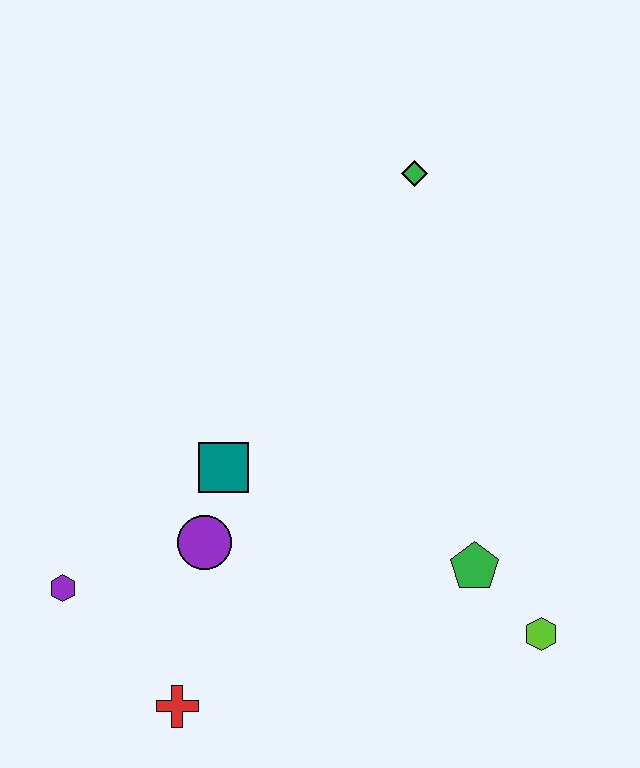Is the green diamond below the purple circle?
No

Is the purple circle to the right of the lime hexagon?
No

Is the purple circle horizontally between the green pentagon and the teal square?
No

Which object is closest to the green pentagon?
The lime hexagon is closest to the green pentagon.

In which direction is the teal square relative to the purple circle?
The teal square is above the purple circle.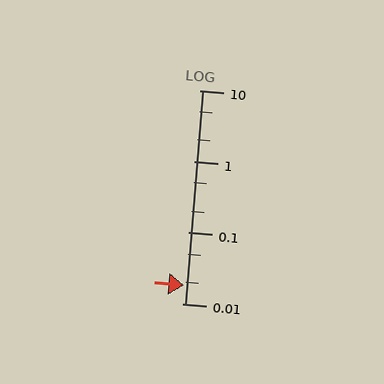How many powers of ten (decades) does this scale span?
The scale spans 3 decades, from 0.01 to 10.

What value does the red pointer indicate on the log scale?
The pointer indicates approximately 0.018.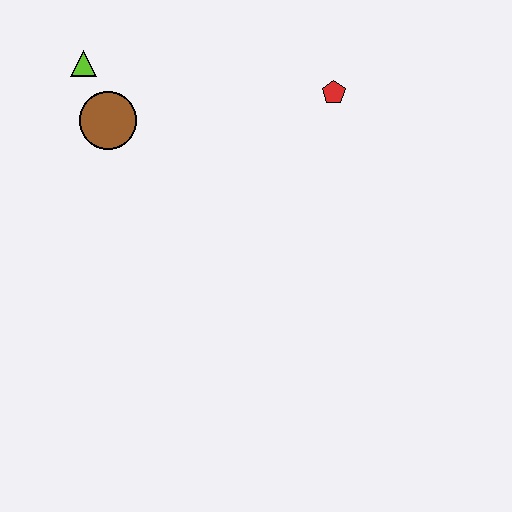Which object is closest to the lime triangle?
The brown circle is closest to the lime triangle.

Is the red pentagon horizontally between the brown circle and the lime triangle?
No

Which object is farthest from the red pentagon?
The lime triangle is farthest from the red pentagon.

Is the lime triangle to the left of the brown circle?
Yes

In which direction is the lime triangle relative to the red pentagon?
The lime triangle is to the left of the red pentagon.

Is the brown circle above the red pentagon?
No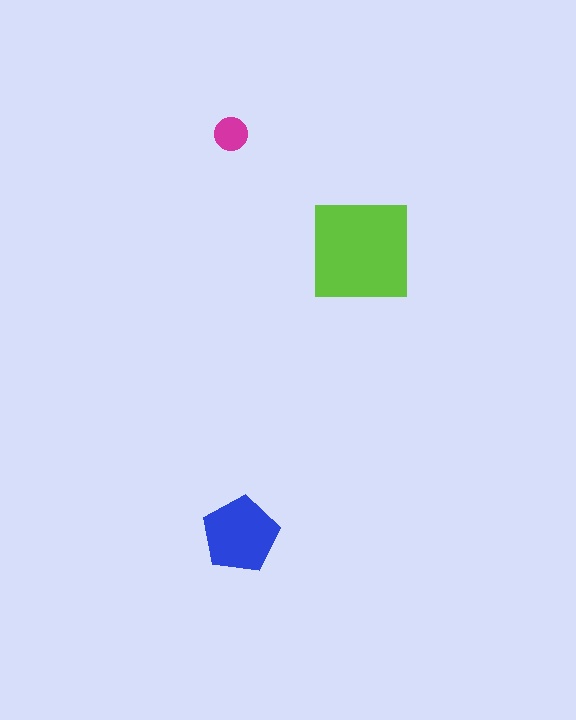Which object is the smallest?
The magenta circle.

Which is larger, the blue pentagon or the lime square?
The lime square.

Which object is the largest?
The lime square.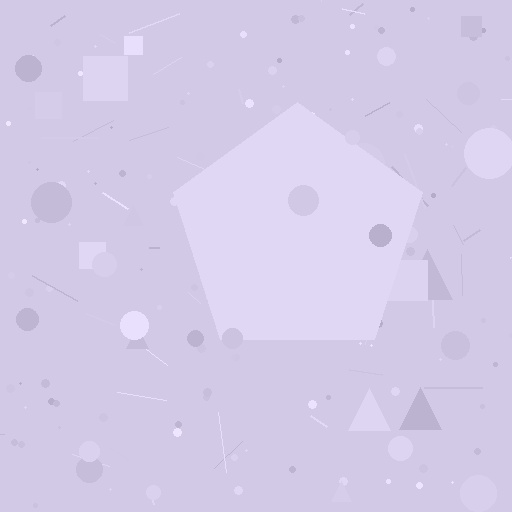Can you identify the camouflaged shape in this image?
The camouflaged shape is a pentagon.